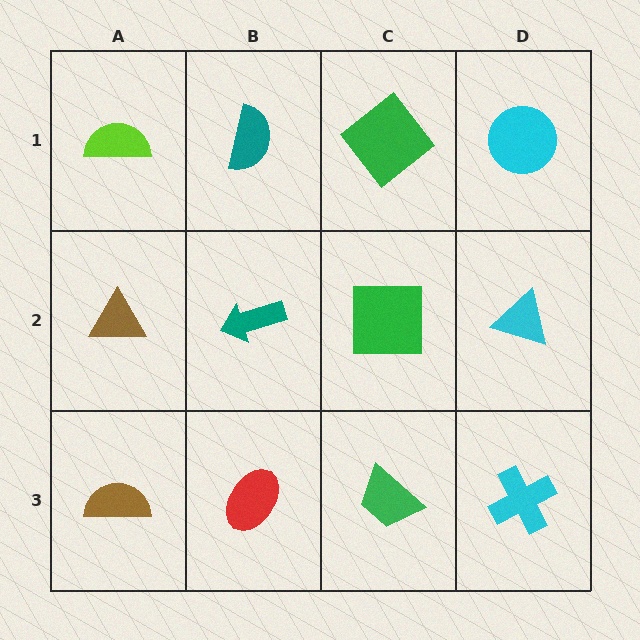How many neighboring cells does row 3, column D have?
2.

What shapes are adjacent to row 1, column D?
A cyan triangle (row 2, column D), a green diamond (row 1, column C).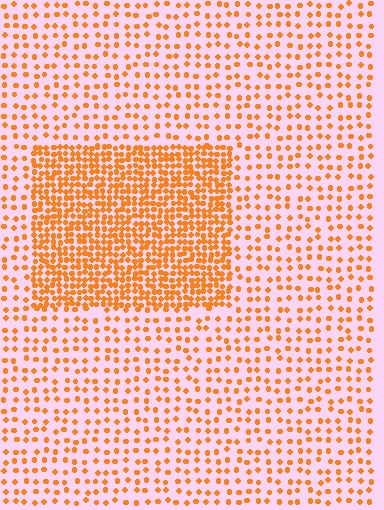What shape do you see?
I see a rectangle.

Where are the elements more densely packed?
The elements are more densely packed inside the rectangle boundary.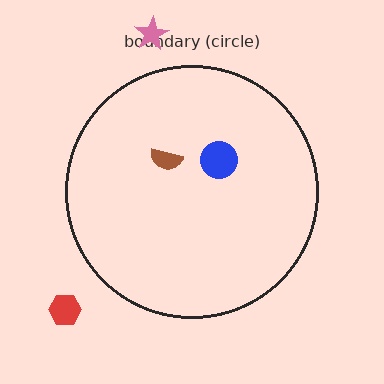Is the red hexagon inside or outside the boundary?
Outside.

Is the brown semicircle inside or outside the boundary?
Inside.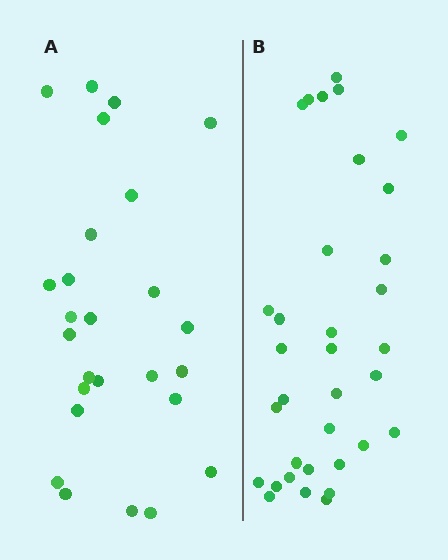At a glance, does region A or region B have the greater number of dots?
Region B (the right region) has more dots.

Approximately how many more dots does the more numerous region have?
Region B has roughly 8 or so more dots than region A.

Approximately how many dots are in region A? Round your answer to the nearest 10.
About 30 dots. (The exact count is 26, which rounds to 30.)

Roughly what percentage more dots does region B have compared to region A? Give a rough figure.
About 30% more.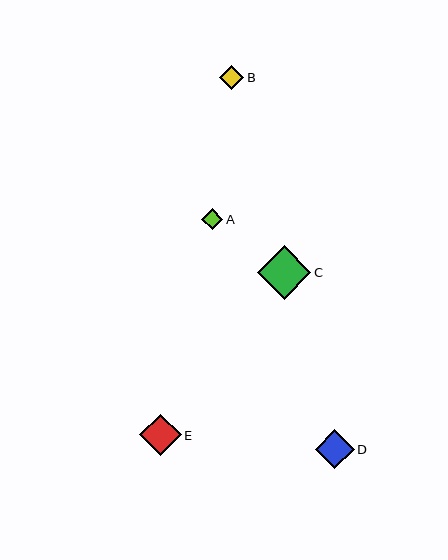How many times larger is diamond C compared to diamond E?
Diamond C is approximately 1.3 times the size of diamond E.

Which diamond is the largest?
Diamond C is the largest with a size of approximately 53 pixels.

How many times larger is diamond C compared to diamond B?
Diamond C is approximately 2.2 times the size of diamond B.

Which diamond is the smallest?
Diamond A is the smallest with a size of approximately 21 pixels.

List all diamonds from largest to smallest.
From largest to smallest: C, E, D, B, A.